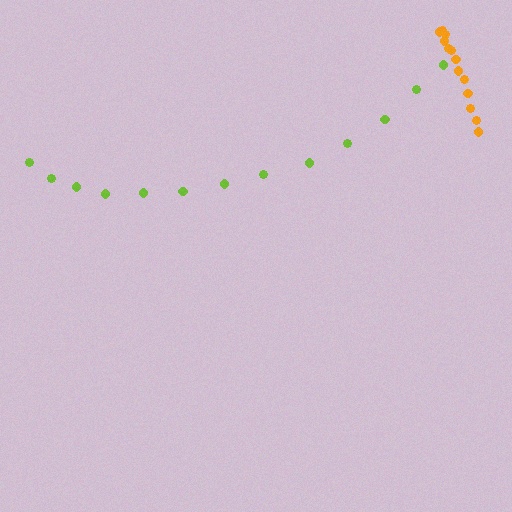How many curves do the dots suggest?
There are 2 distinct paths.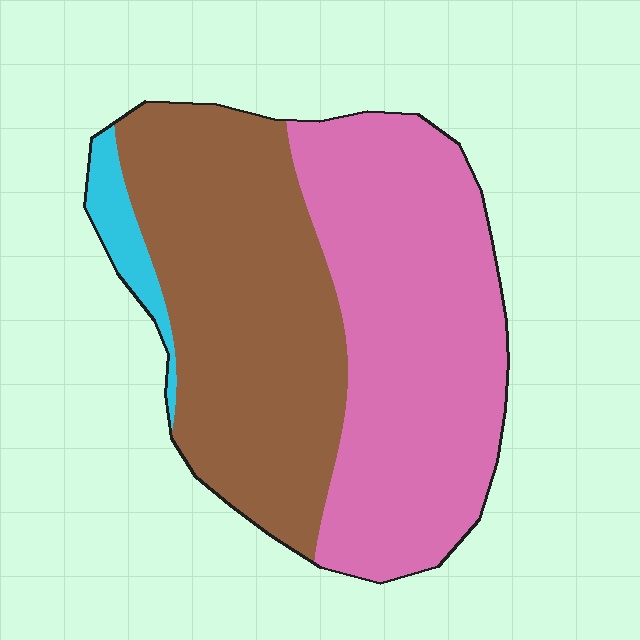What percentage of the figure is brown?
Brown covers 46% of the figure.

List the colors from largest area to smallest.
From largest to smallest: pink, brown, cyan.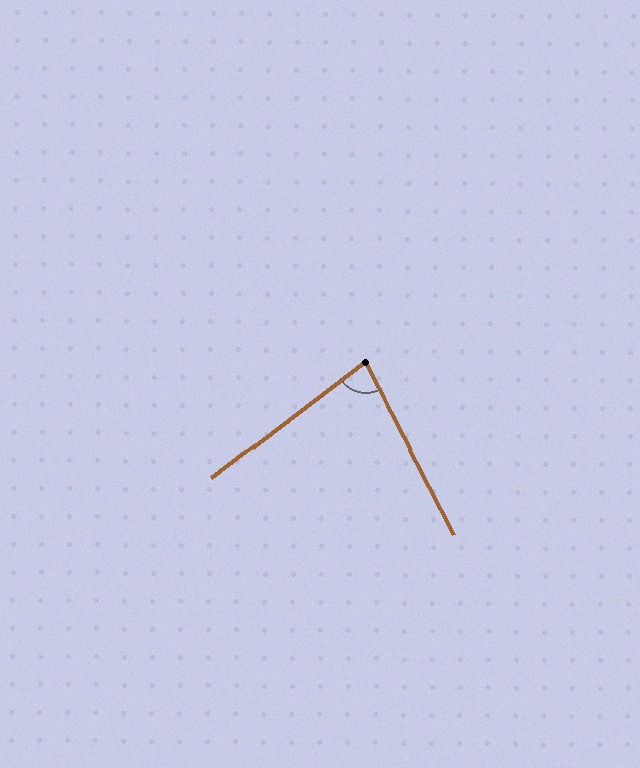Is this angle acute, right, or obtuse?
It is acute.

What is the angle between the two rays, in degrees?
Approximately 80 degrees.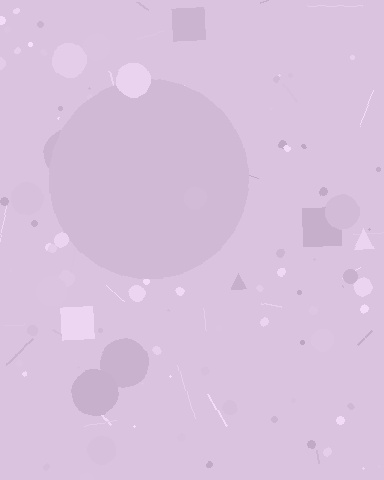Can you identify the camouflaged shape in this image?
The camouflaged shape is a circle.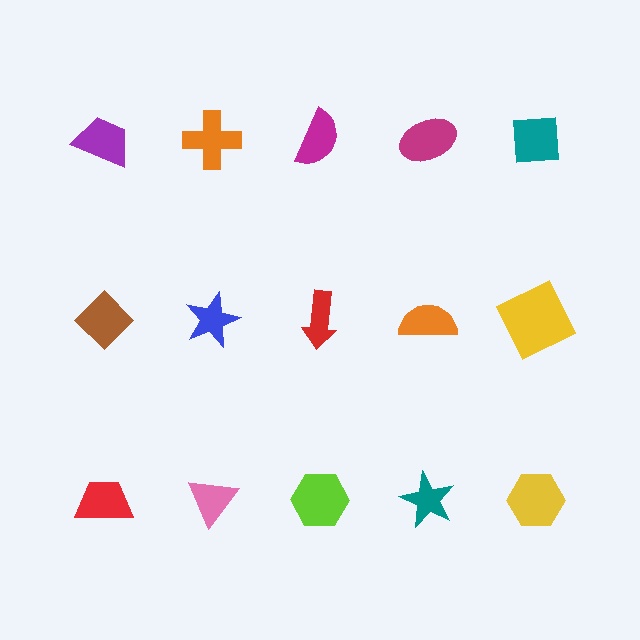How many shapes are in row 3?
5 shapes.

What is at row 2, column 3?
A red arrow.